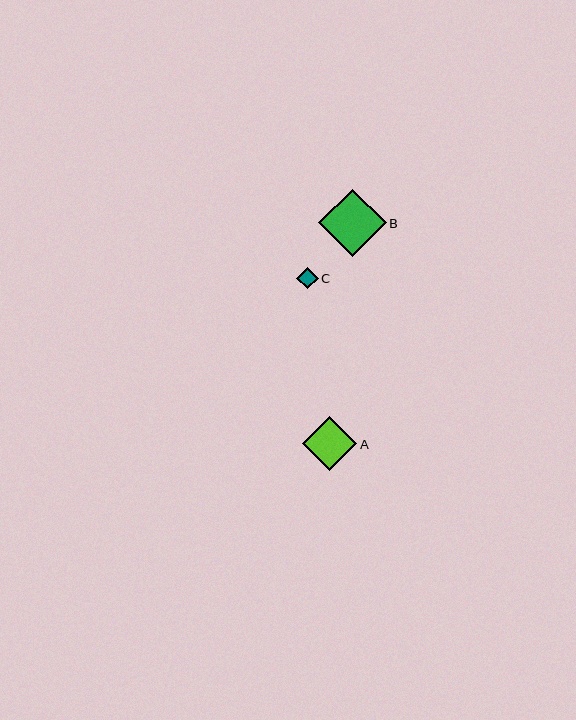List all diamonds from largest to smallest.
From largest to smallest: B, A, C.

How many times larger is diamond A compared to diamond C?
Diamond A is approximately 2.5 times the size of diamond C.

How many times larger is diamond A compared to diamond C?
Diamond A is approximately 2.5 times the size of diamond C.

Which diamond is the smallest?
Diamond C is the smallest with a size of approximately 21 pixels.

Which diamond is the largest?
Diamond B is the largest with a size of approximately 68 pixels.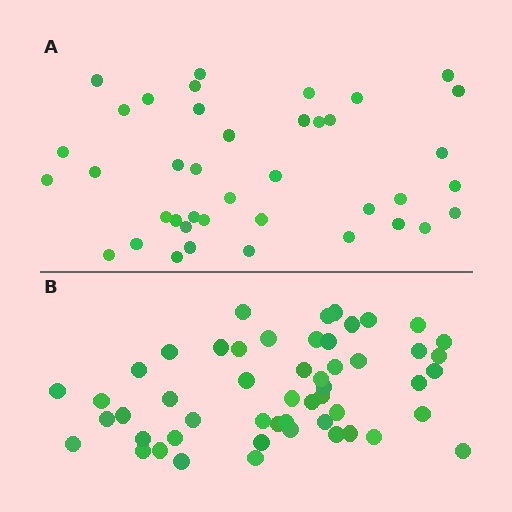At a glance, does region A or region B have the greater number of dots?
Region B (the bottom region) has more dots.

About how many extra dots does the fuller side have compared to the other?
Region B has roughly 12 or so more dots than region A.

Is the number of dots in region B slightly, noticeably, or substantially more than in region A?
Region B has noticeably more, but not dramatically so. The ratio is roughly 1.3 to 1.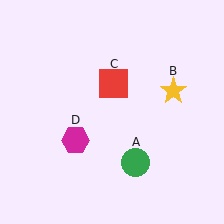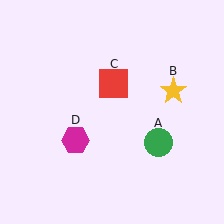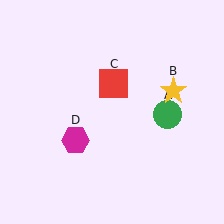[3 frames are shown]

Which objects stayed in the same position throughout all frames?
Yellow star (object B) and red square (object C) and magenta hexagon (object D) remained stationary.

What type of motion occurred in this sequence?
The green circle (object A) rotated counterclockwise around the center of the scene.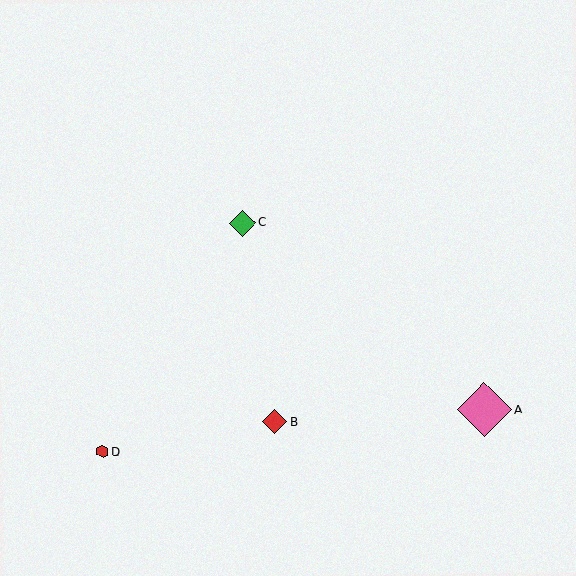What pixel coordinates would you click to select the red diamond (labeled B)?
Click at (275, 422) to select the red diamond B.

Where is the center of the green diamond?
The center of the green diamond is at (243, 223).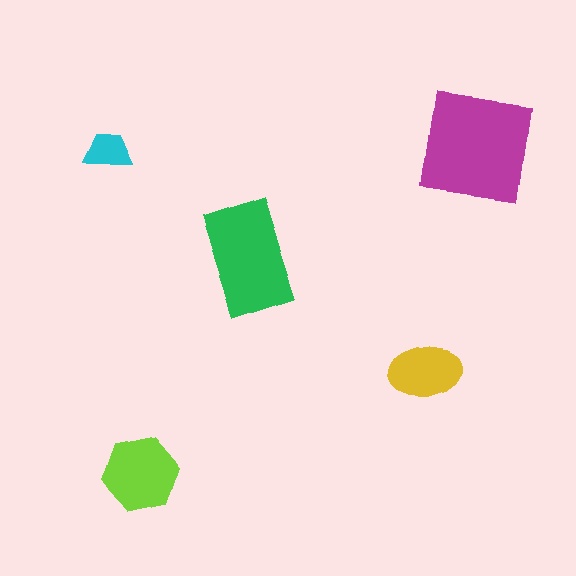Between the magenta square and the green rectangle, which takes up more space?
The magenta square.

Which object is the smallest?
The cyan trapezoid.